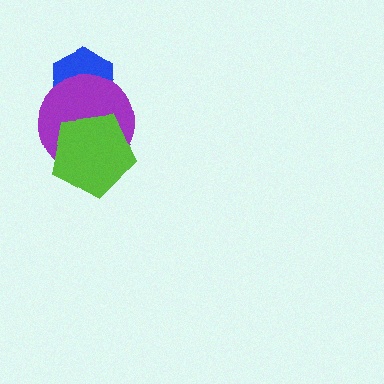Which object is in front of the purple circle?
The lime pentagon is in front of the purple circle.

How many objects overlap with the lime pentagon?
1 object overlaps with the lime pentagon.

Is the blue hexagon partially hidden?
Yes, it is partially covered by another shape.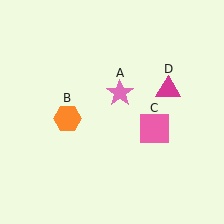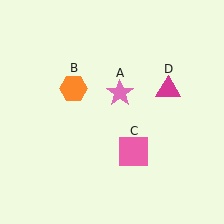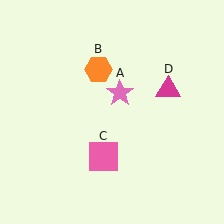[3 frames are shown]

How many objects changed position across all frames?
2 objects changed position: orange hexagon (object B), pink square (object C).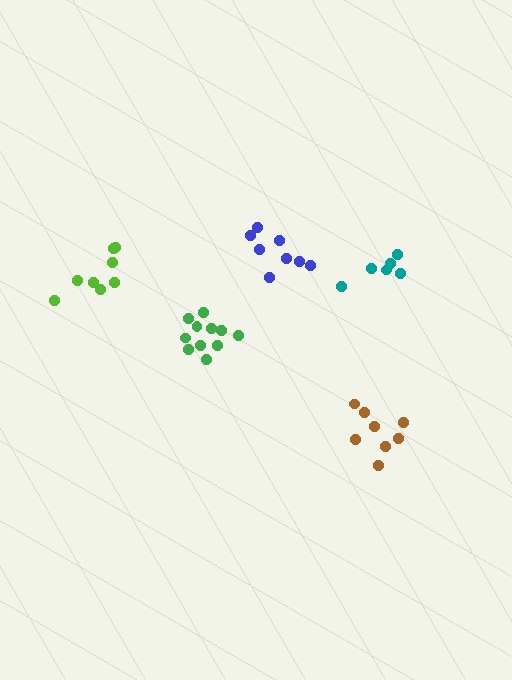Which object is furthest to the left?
The lime cluster is leftmost.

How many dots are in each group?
Group 1: 8 dots, Group 2: 6 dots, Group 3: 11 dots, Group 4: 8 dots, Group 5: 8 dots (41 total).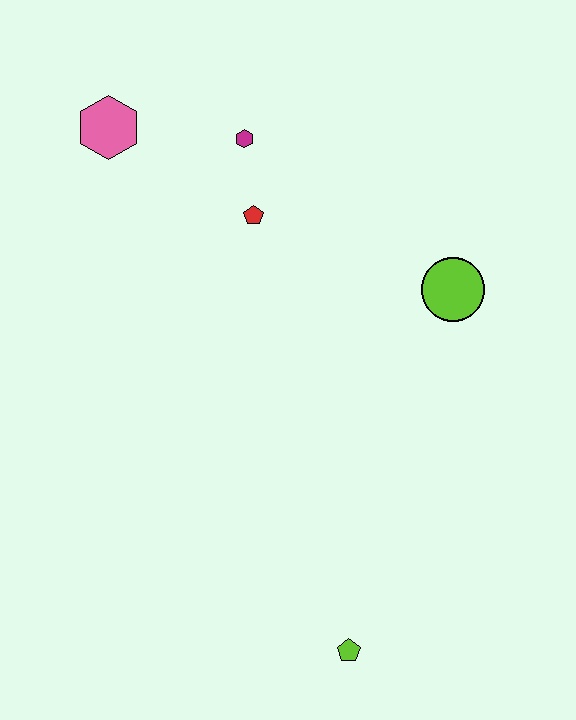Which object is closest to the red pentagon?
The magenta hexagon is closest to the red pentagon.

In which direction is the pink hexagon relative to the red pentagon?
The pink hexagon is to the left of the red pentagon.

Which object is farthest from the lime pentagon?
The pink hexagon is farthest from the lime pentagon.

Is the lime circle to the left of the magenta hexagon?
No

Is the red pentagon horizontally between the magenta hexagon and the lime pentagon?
Yes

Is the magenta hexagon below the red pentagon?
No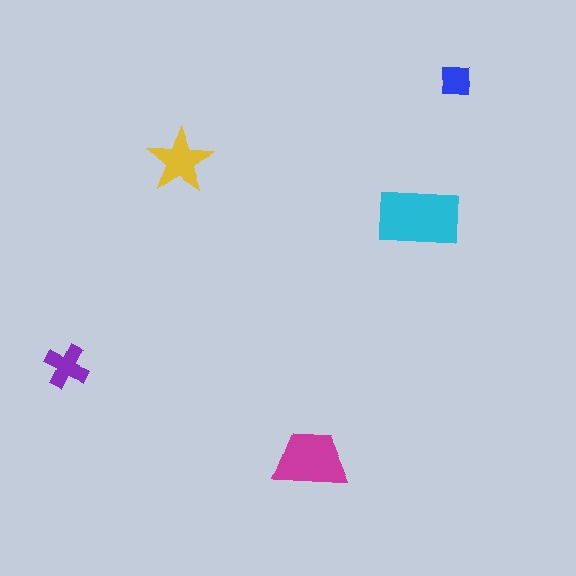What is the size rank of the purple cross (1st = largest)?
4th.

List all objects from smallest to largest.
The blue square, the purple cross, the yellow star, the magenta trapezoid, the cyan rectangle.